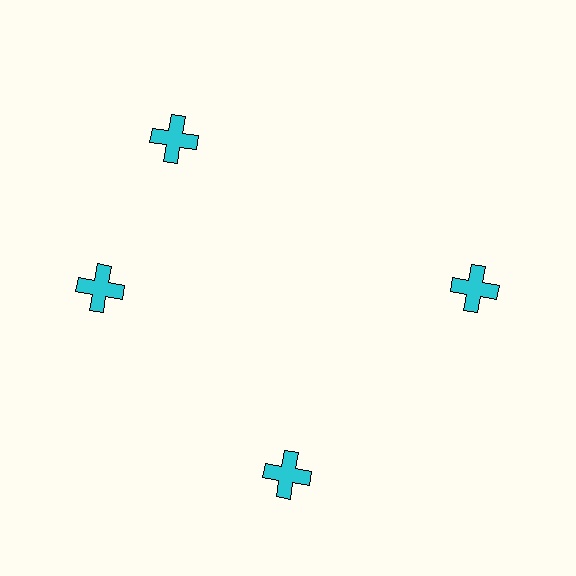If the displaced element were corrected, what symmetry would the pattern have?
It would have 4-fold rotational symmetry — the pattern would map onto itself every 90 degrees.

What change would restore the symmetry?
The symmetry would be restored by rotating it back into even spacing with its neighbors so that all 4 crosses sit at equal angles and equal distance from the center.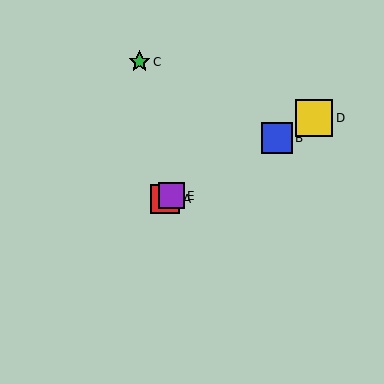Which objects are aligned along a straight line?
Objects A, B, D, E are aligned along a straight line.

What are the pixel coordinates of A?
Object A is at (165, 199).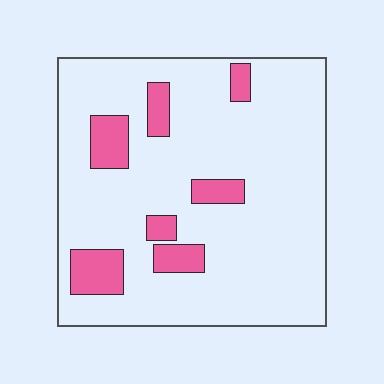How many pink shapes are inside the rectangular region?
7.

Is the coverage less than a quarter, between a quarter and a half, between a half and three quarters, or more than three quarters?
Less than a quarter.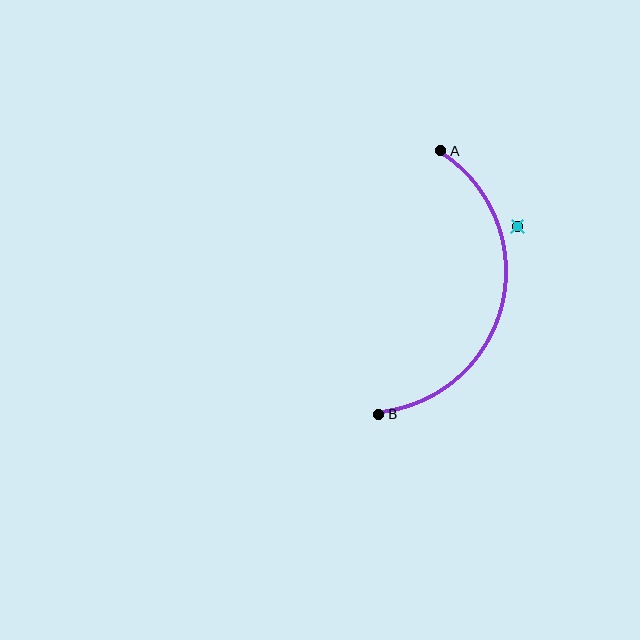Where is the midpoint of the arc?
The arc midpoint is the point on the curve farthest from the straight line joining A and B. It sits to the right of that line.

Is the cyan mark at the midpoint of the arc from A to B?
No — the cyan mark does not lie on the arc at all. It sits slightly outside the curve.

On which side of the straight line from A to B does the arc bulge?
The arc bulges to the right of the straight line connecting A and B.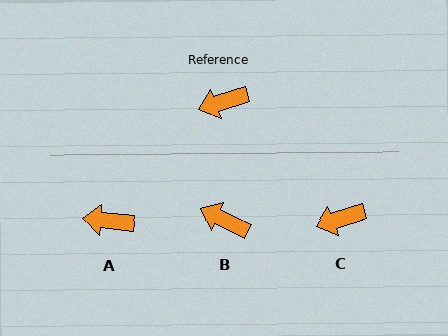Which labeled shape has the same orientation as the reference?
C.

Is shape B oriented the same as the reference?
No, it is off by about 44 degrees.